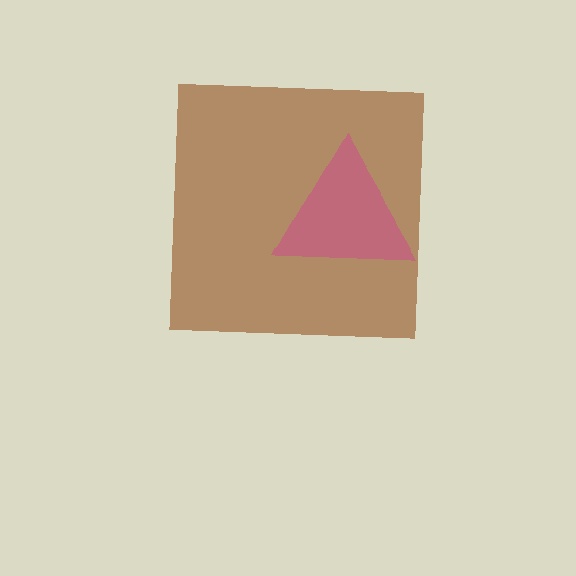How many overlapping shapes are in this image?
There are 2 overlapping shapes in the image.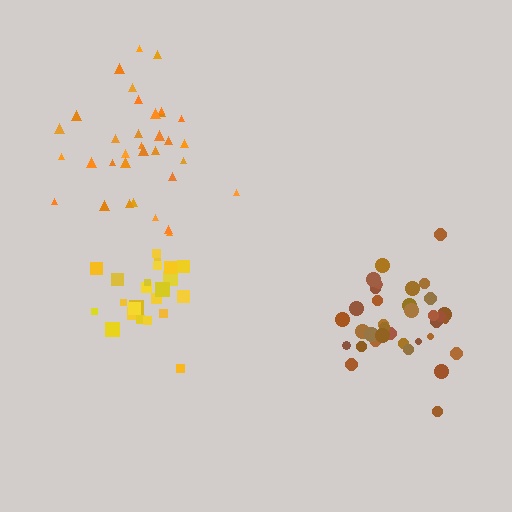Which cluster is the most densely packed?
Yellow.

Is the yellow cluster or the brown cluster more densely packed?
Yellow.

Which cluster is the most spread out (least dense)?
Orange.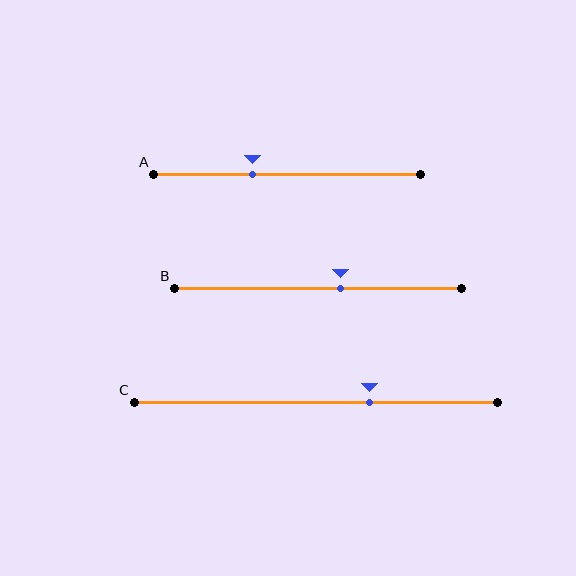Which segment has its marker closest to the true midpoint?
Segment B has its marker closest to the true midpoint.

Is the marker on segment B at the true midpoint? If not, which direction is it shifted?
No, the marker on segment B is shifted to the right by about 8% of the segment length.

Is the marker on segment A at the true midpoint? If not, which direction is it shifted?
No, the marker on segment A is shifted to the left by about 13% of the segment length.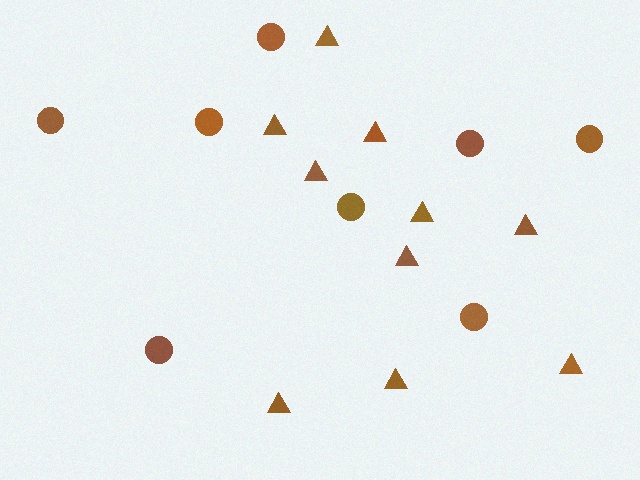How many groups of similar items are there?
There are 2 groups: one group of triangles (10) and one group of circles (8).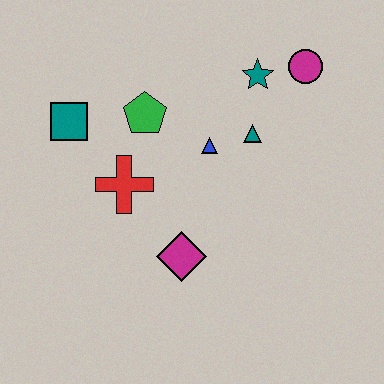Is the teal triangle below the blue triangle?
No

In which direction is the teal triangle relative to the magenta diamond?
The teal triangle is above the magenta diamond.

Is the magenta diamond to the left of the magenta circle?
Yes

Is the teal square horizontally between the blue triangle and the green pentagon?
No